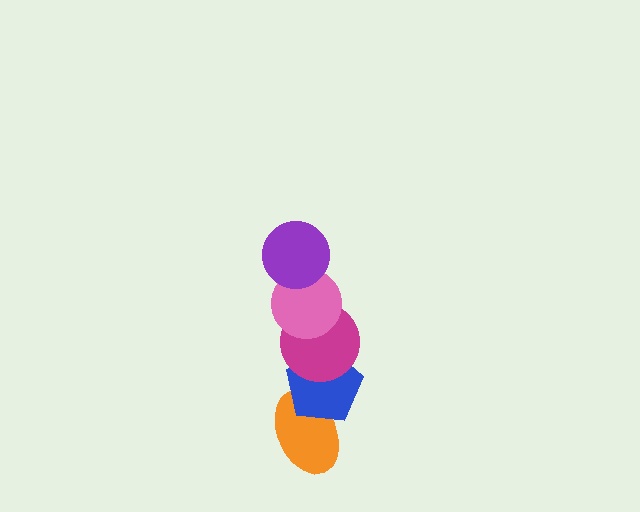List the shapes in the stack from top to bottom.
From top to bottom: the purple circle, the pink circle, the magenta circle, the blue pentagon, the orange ellipse.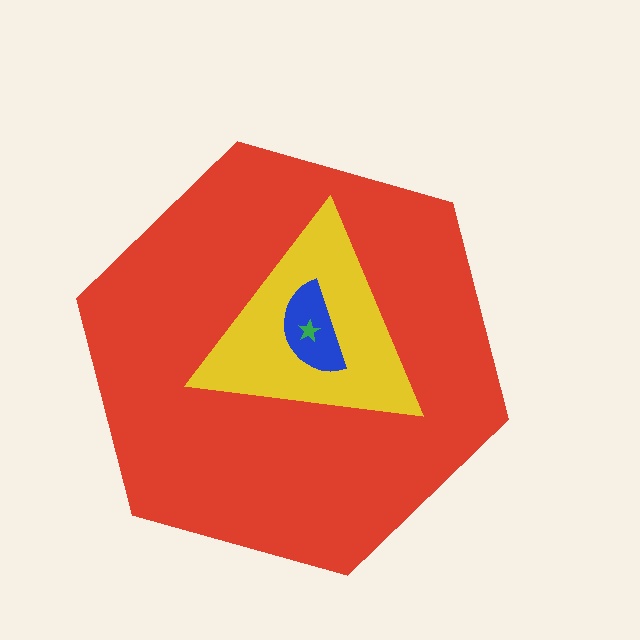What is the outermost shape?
The red hexagon.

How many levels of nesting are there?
4.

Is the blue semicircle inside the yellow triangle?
Yes.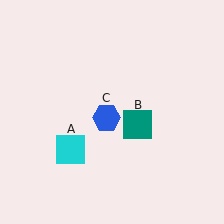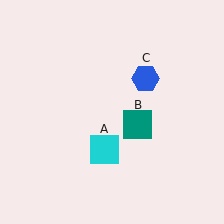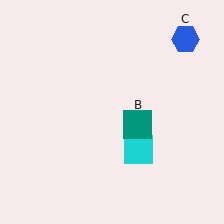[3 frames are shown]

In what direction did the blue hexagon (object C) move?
The blue hexagon (object C) moved up and to the right.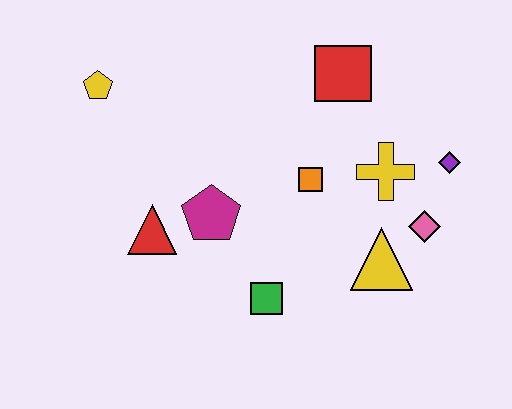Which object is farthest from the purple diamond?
The yellow pentagon is farthest from the purple diamond.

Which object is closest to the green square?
The magenta pentagon is closest to the green square.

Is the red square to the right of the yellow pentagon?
Yes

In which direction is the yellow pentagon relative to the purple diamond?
The yellow pentagon is to the left of the purple diamond.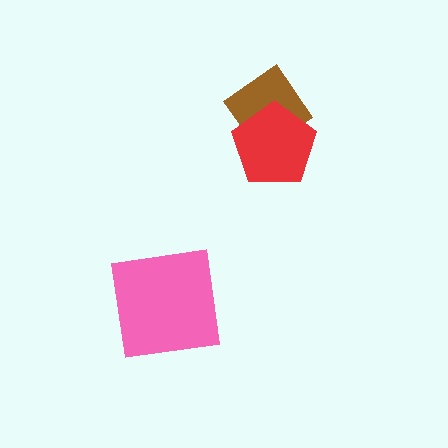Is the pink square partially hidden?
No, no other shape covers it.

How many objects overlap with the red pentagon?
1 object overlaps with the red pentagon.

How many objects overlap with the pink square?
0 objects overlap with the pink square.